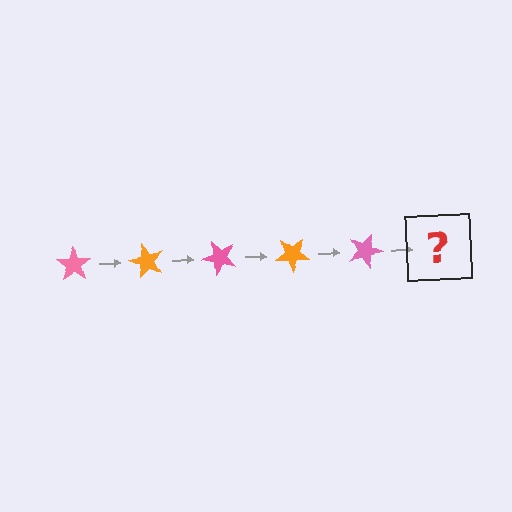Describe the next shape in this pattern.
It should be an orange star, rotated 300 degrees from the start.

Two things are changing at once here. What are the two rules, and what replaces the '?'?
The two rules are that it rotates 60 degrees each step and the color cycles through pink and orange. The '?' should be an orange star, rotated 300 degrees from the start.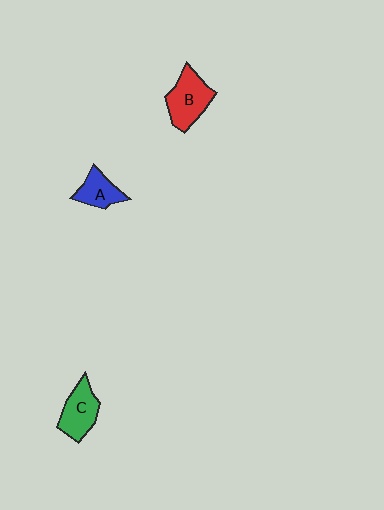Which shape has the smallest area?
Shape A (blue).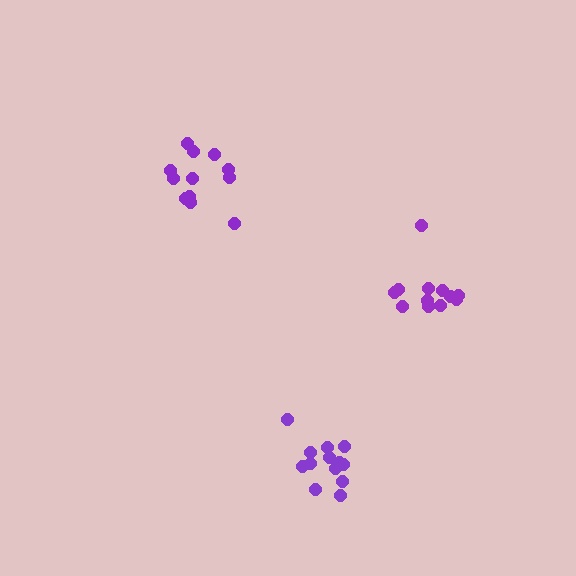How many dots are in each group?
Group 1: 13 dots, Group 2: 12 dots, Group 3: 12 dots (37 total).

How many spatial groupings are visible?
There are 3 spatial groupings.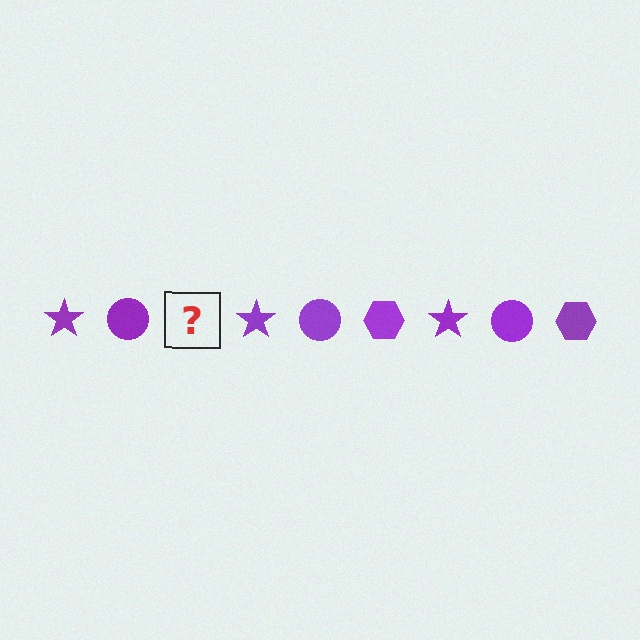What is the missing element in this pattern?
The missing element is a purple hexagon.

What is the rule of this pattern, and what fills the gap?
The rule is that the pattern cycles through star, circle, hexagon shapes in purple. The gap should be filled with a purple hexagon.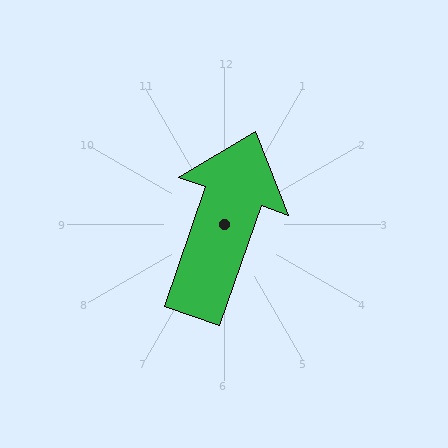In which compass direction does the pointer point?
North.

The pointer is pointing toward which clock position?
Roughly 1 o'clock.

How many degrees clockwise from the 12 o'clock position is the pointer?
Approximately 19 degrees.